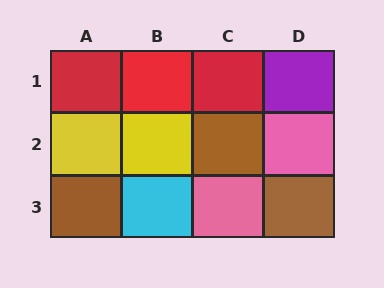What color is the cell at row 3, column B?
Cyan.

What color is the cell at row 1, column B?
Red.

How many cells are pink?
2 cells are pink.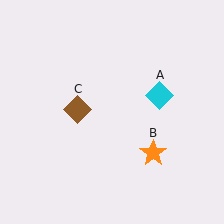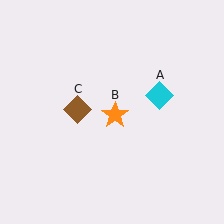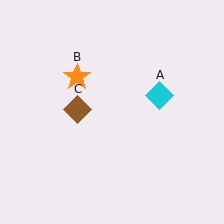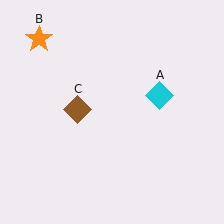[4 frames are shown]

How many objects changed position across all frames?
1 object changed position: orange star (object B).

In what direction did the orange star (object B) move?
The orange star (object B) moved up and to the left.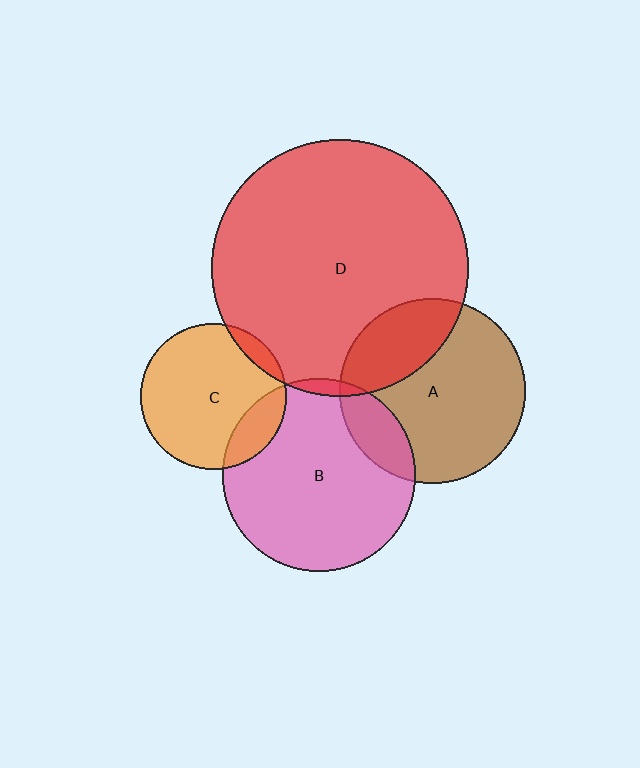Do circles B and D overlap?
Yes.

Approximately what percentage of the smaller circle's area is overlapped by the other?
Approximately 5%.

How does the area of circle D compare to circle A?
Approximately 1.9 times.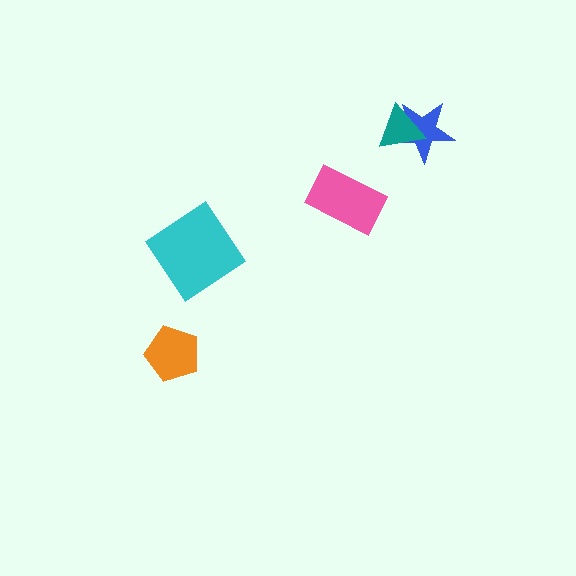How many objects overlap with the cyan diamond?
0 objects overlap with the cyan diamond.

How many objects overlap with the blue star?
1 object overlaps with the blue star.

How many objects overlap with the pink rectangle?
0 objects overlap with the pink rectangle.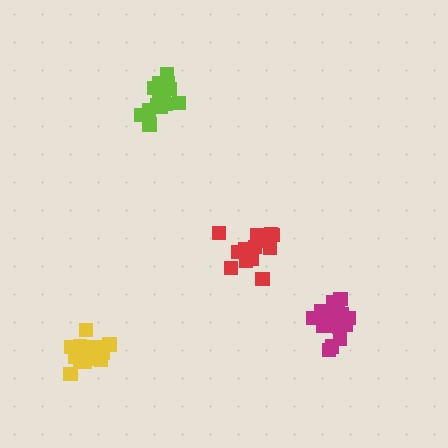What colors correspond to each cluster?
The clusters are colored: lime, yellow, magenta, red.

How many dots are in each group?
Group 1: 14 dots, Group 2: 18 dots, Group 3: 16 dots, Group 4: 13 dots (61 total).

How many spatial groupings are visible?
There are 4 spatial groupings.